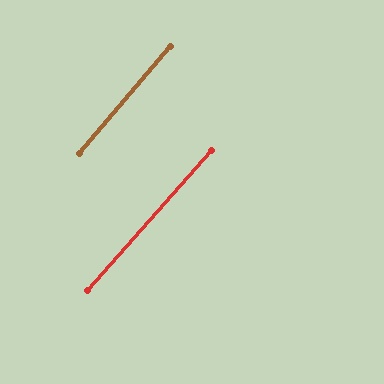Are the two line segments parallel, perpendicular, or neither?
Parallel — their directions differ by only 1.1°.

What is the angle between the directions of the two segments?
Approximately 1 degree.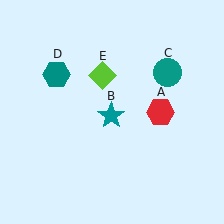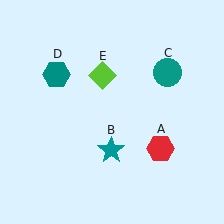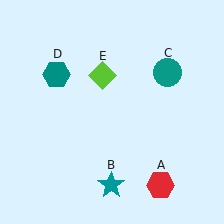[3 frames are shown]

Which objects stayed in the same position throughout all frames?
Teal circle (object C) and teal hexagon (object D) and lime diamond (object E) remained stationary.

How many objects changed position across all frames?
2 objects changed position: red hexagon (object A), teal star (object B).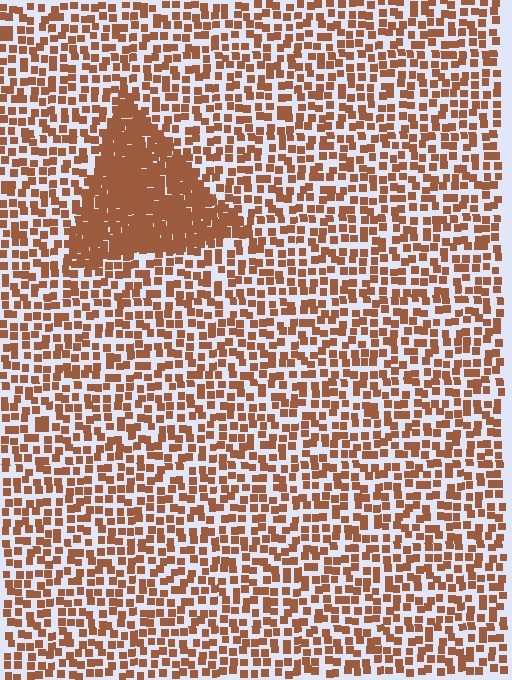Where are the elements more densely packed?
The elements are more densely packed inside the triangle boundary.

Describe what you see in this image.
The image contains small brown elements arranged at two different densities. A triangle-shaped region is visible where the elements are more densely packed than the surrounding area.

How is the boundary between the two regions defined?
The boundary is defined by a change in element density (approximately 2.5x ratio). All elements are the same color, size, and shape.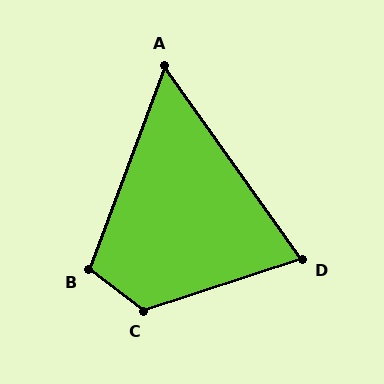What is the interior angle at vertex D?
Approximately 73 degrees (acute).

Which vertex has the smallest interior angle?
A, at approximately 56 degrees.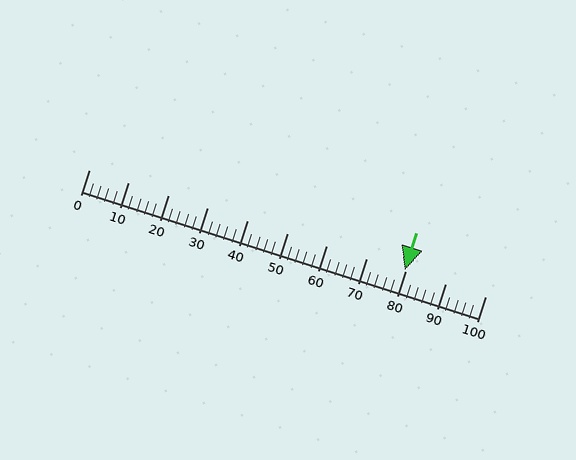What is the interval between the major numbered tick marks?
The major tick marks are spaced 10 units apart.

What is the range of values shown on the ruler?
The ruler shows values from 0 to 100.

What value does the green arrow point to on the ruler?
The green arrow points to approximately 80.